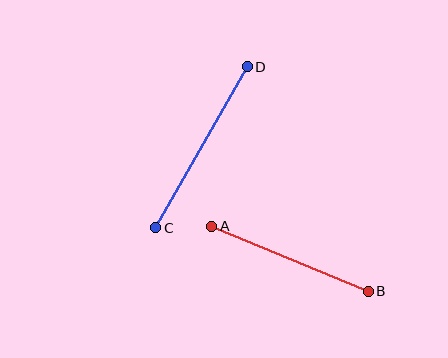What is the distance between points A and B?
The distance is approximately 169 pixels.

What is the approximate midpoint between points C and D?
The midpoint is at approximately (202, 147) pixels.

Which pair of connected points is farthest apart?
Points C and D are farthest apart.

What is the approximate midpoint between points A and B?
The midpoint is at approximately (290, 259) pixels.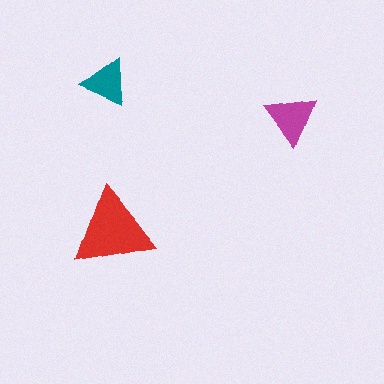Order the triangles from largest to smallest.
the red one, the magenta one, the teal one.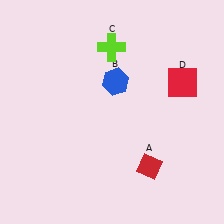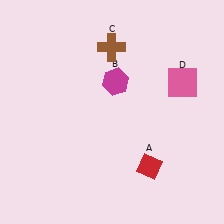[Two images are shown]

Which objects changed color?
B changed from blue to magenta. C changed from lime to brown. D changed from red to pink.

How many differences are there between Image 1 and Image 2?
There are 3 differences between the two images.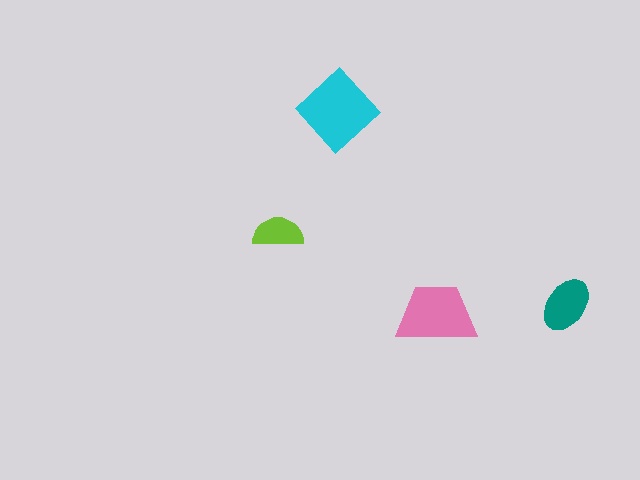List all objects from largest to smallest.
The cyan diamond, the pink trapezoid, the teal ellipse, the lime semicircle.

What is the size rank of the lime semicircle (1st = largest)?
4th.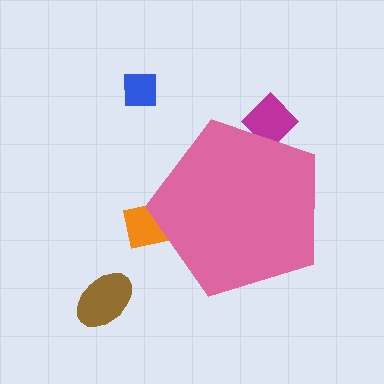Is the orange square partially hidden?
Yes, the orange square is partially hidden behind the pink pentagon.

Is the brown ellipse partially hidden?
No, the brown ellipse is fully visible.